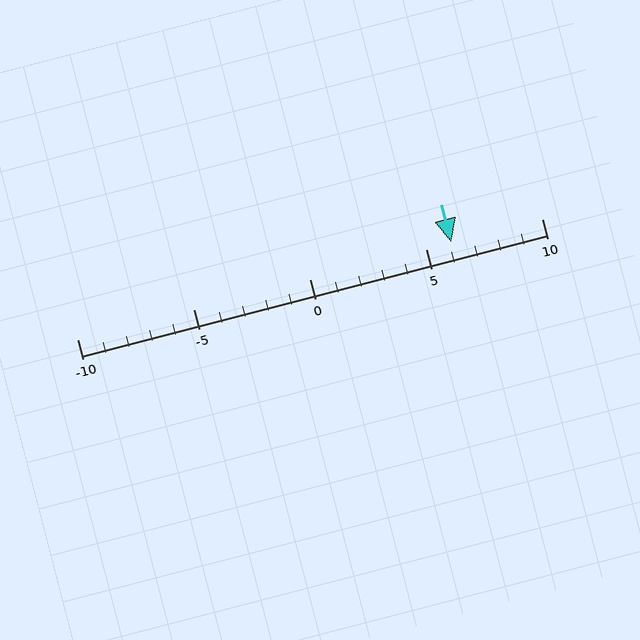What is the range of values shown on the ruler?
The ruler shows values from -10 to 10.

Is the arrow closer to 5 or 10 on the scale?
The arrow is closer to 5.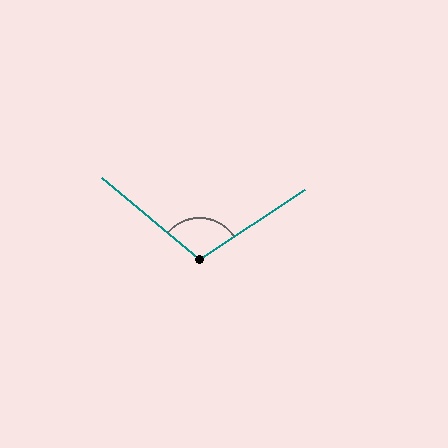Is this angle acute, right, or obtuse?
It is obtuse.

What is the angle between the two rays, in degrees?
Approximately 107 degrees.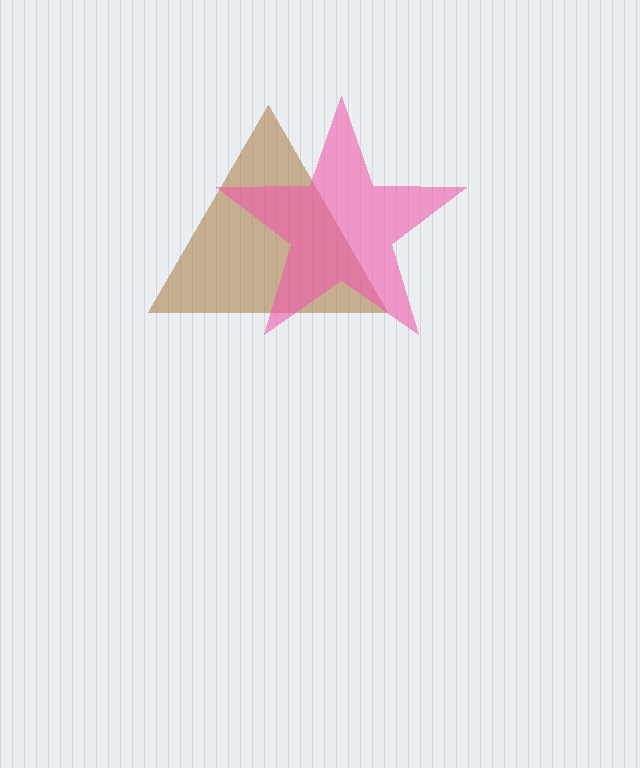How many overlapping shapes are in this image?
There are 2 overlapping shapes in the image.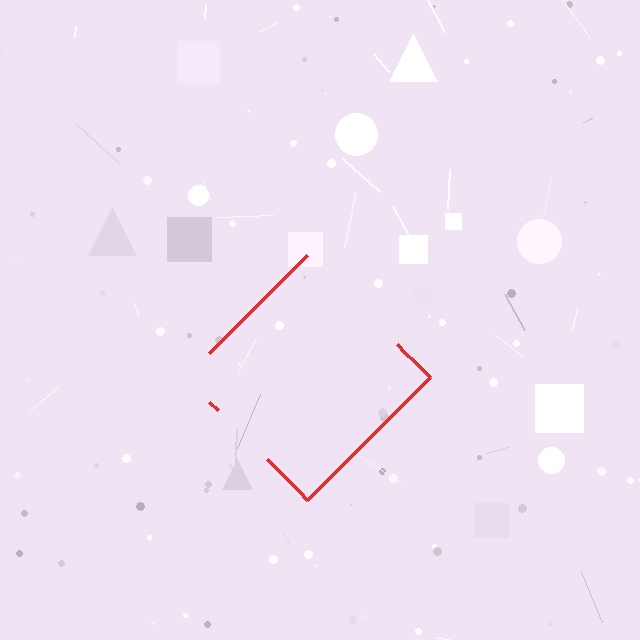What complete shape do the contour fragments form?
The contour fragments form a diamond.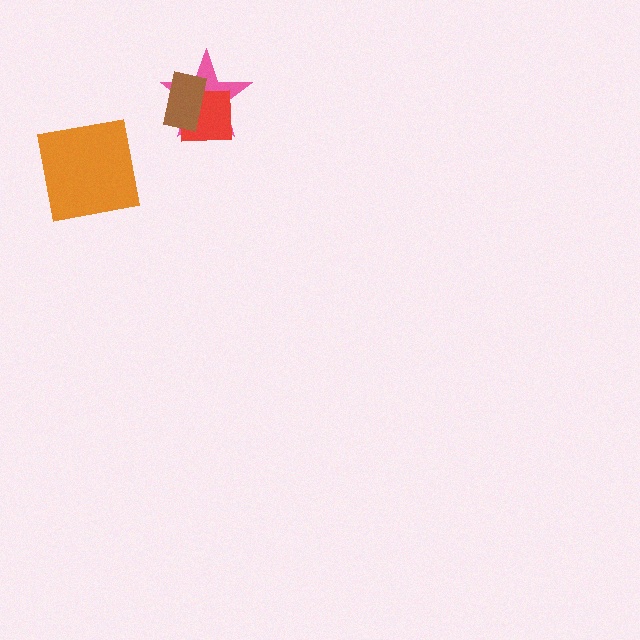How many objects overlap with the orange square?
0 objects overlap with the orange square.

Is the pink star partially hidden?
Yes, it is partially covered by another shape.